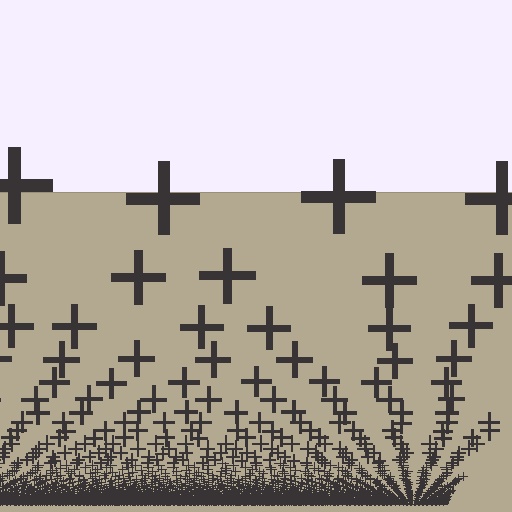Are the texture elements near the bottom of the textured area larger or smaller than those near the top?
Smaller. The gradient is inverted — elements near the bottom are smaller and denser.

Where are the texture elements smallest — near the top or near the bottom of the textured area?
Near the bottom.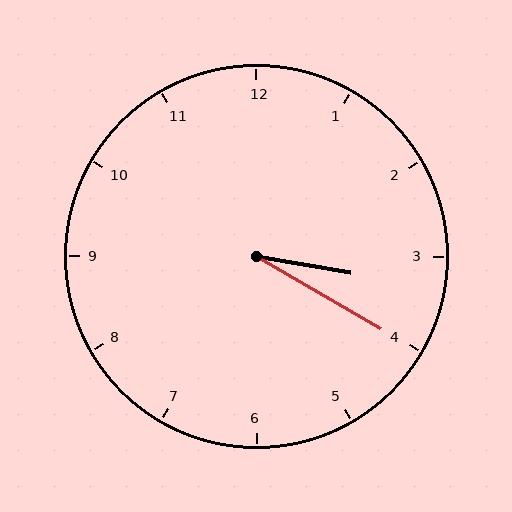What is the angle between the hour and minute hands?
Approximately 20 degrees.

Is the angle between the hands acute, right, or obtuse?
It is acute.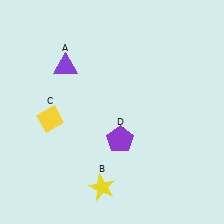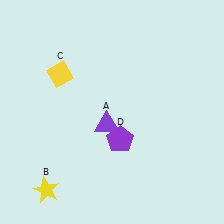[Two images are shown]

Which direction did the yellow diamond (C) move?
The yellow diamond (C) moved up.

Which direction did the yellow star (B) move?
The yellow star (B) moved left.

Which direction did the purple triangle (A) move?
The purple triangle (A) moved down.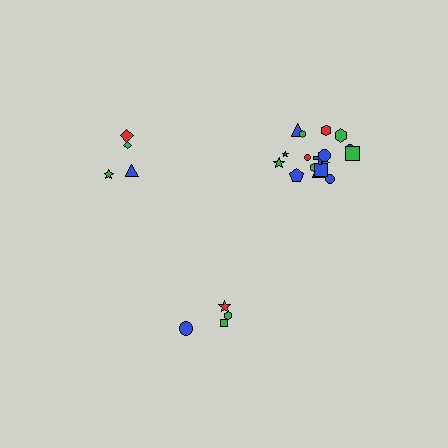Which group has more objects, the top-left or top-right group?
The top-right group.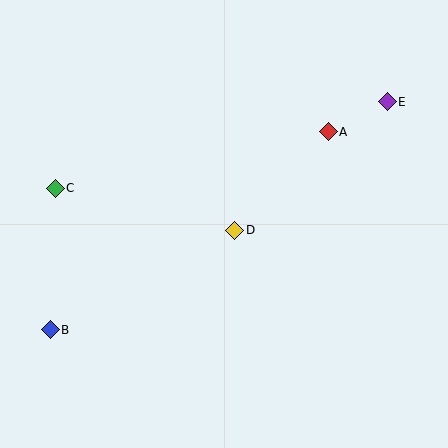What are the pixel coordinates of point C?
Point C is at (55, 188).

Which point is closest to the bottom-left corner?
Point B is closest to the bottom-left corner.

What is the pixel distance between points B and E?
The distance between B and E is 407 pixels.